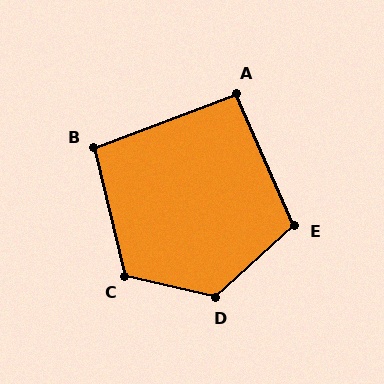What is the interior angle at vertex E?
Approximately 109 degrees (obtuse).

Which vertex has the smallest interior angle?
A, at approximately 93 degrees.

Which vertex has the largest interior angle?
D, at approximately 125 degrees.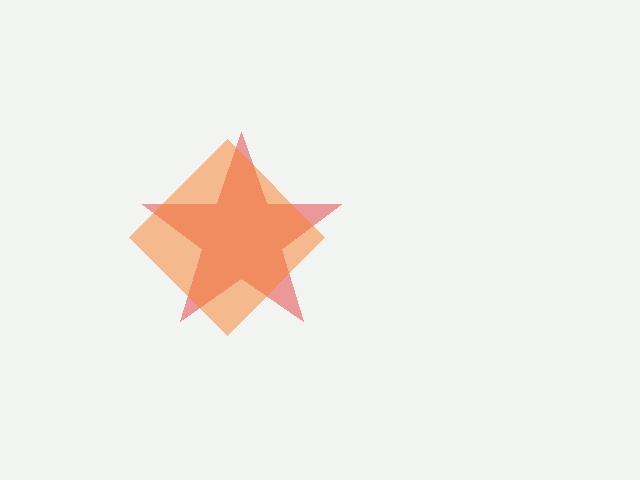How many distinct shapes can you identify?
There are 2 distinct shapes: a red star, an orange diamond.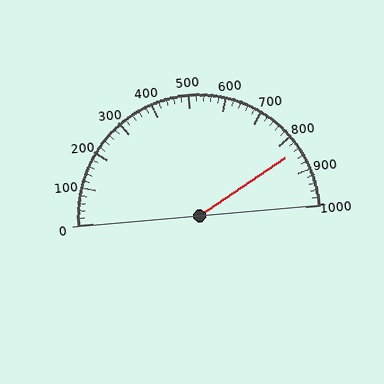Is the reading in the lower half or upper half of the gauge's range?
The reading is in the upper half of the range (0 to 1000).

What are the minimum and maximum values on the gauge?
The gauge ranges from 0 to 1000.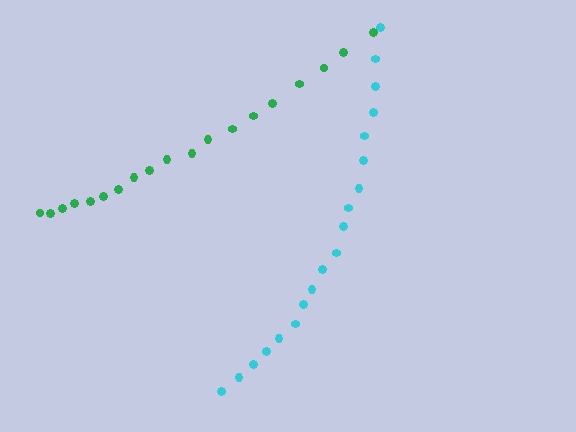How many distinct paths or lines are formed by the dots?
There are 2 distinct paths.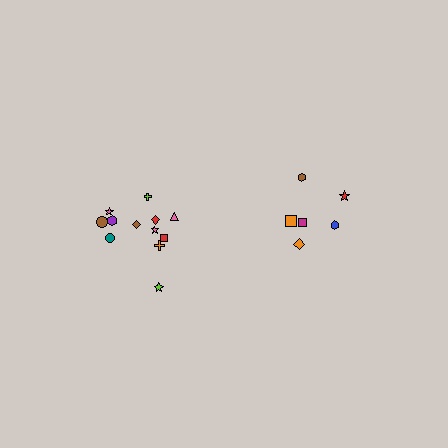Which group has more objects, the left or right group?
The left group.